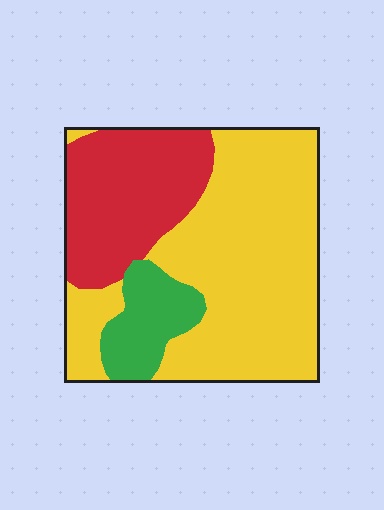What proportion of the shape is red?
Red covers 28% of the shape.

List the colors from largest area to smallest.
From largest to smallest: yellow, red, green.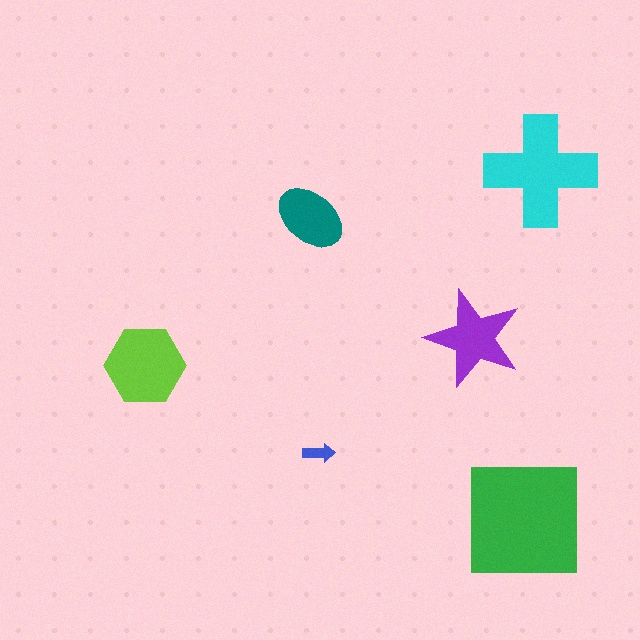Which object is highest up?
The cyan cross is topmost.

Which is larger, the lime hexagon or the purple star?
The lime hexagon.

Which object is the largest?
The green square.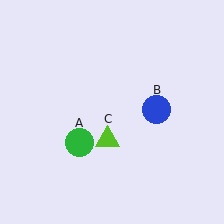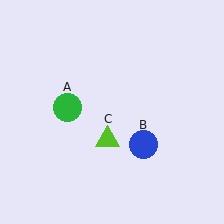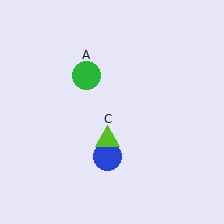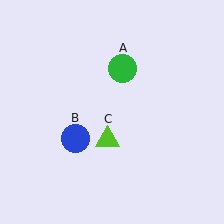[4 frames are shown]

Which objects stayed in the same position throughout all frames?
Lime triangle (object C) remained stationary.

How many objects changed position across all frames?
2 objects changed position: green circle (object A), blue circle (object B).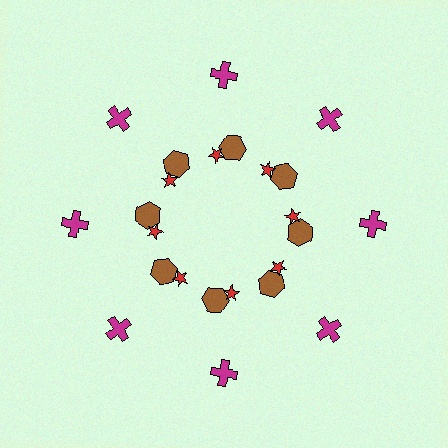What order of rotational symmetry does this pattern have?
This pattern has 8-fold rotational symmetry.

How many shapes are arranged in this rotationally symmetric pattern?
There are 24 shapes, arranged in 8 groups of 3.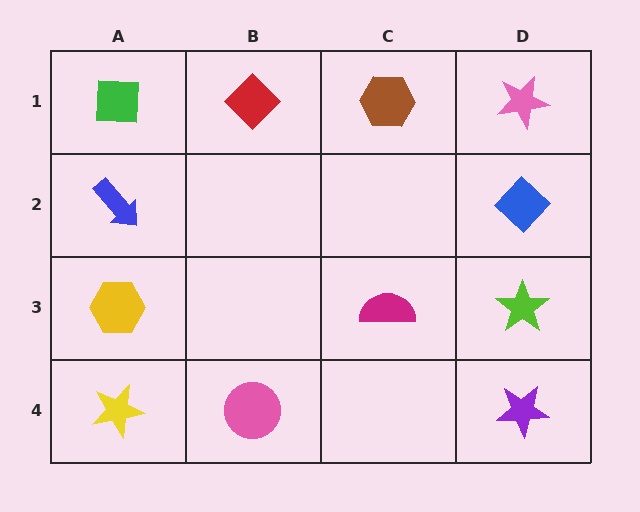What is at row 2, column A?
A blue arrow.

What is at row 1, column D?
A pink star.